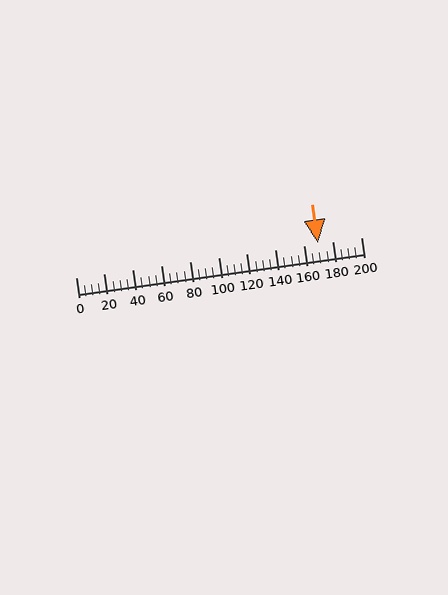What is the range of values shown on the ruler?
The ruler shows values from 0 to 200.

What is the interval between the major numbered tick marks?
The major tick marks are spaced 20 units apart.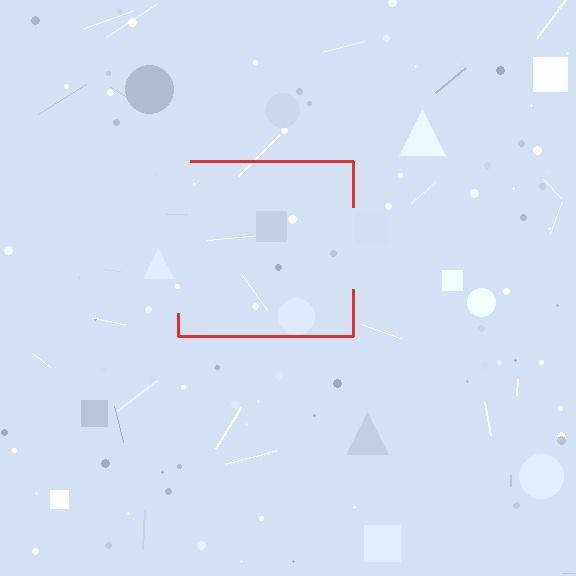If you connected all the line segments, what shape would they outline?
They would outline a square.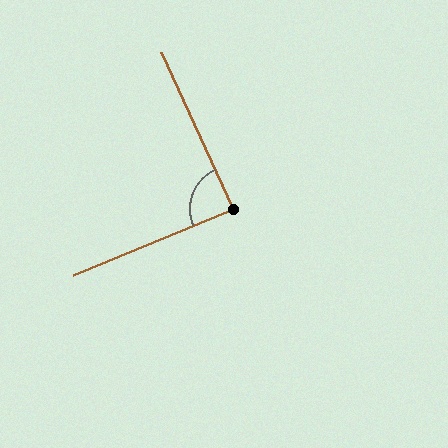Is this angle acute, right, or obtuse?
It is approximately a right angle.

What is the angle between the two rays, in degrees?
Approximately 88 degrees.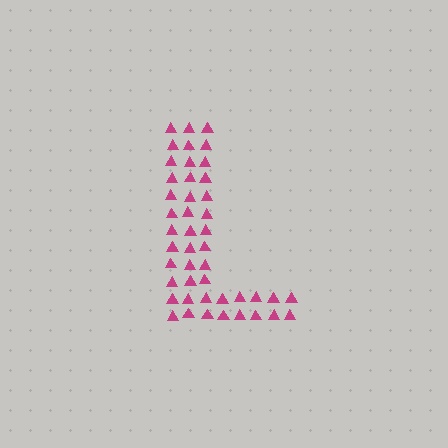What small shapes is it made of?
It is made of small triangles.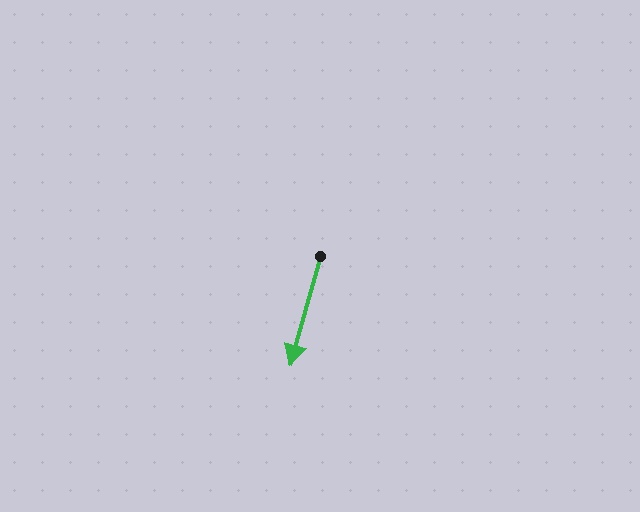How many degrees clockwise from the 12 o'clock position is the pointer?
Approximately 195 degrees.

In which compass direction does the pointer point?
South.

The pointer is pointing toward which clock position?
Roughly 7 o'clock.